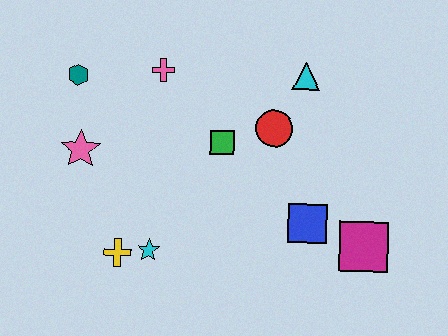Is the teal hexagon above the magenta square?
Yes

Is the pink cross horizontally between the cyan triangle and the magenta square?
No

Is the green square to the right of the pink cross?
Yes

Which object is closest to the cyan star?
The yellow cross is closest to the cyan star.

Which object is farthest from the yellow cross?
The cyan triangle is farthest from the yellow cross.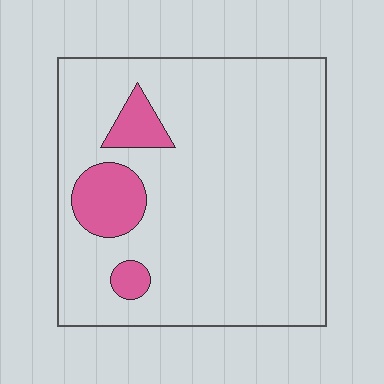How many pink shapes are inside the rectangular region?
3.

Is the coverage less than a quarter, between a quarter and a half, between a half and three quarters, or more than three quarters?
Less than a quarter.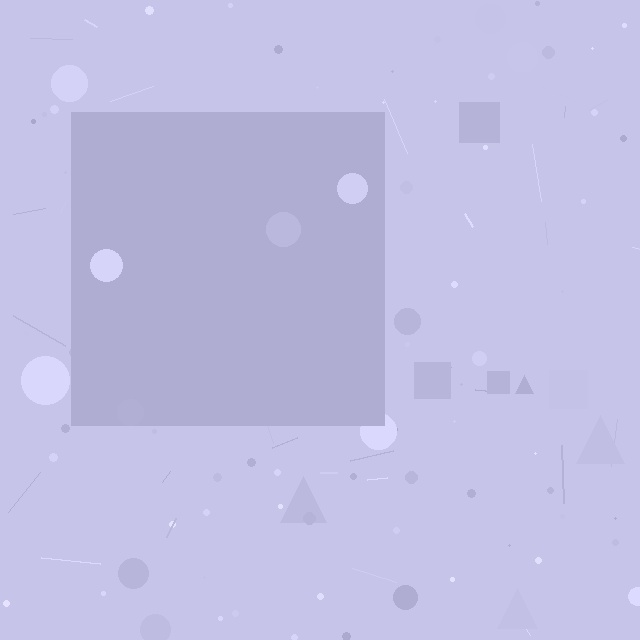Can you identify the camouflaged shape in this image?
The camouflaged shape is a square.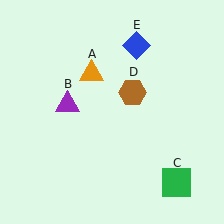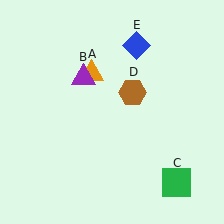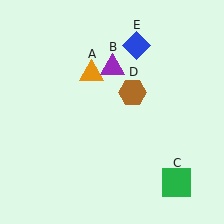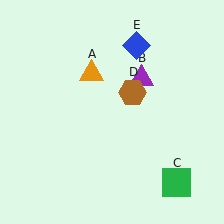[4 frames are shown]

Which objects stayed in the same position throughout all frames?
Orange triangle (object A) and green square (object C) and brown hexagon (object D) and blue diamond (object E) remained stationary.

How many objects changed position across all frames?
1 object changed position: purple triangle (object B).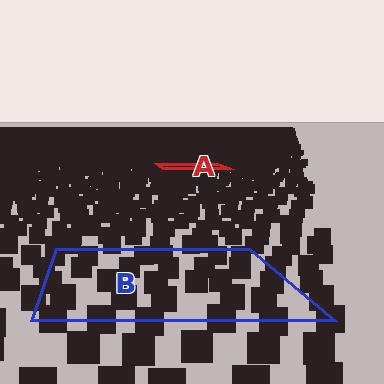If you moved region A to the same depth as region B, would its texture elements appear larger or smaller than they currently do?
They would appear larger. At a closer depth, the same texture elements are projected at a bigger on-screen size.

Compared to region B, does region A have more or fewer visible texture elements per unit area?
Region A has more texture elements per unit area — they are packed more densely because it is farther away.